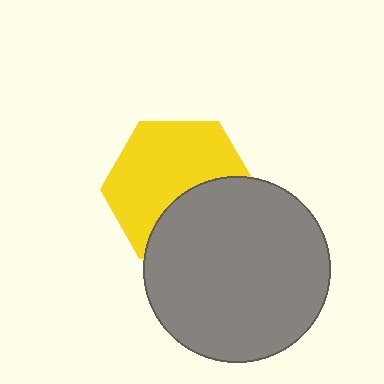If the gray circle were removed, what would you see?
You would see the complete yellow hexagon.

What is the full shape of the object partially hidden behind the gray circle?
The partially hidden object is a yellow hexagon.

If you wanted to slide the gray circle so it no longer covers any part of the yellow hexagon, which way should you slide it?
Slide it down — that is the most direct way to separate the two shapes.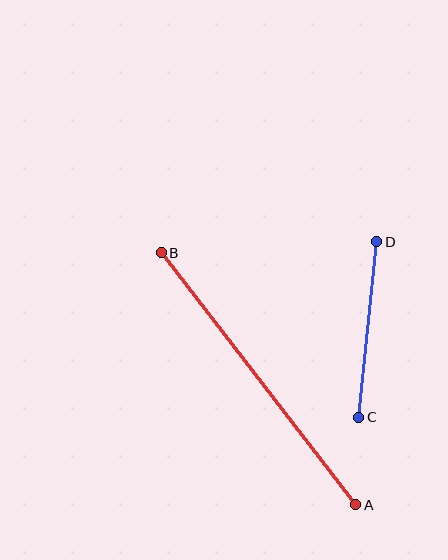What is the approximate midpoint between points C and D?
The midpoint is at approximately (368, 329) pixels.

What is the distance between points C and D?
The distance is approximately 176 pixels.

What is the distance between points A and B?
The distance is approximately 318 pixels.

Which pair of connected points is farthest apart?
Points A and B are farthest apart.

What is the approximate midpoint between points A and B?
The midpoint is at approximately (258, 379) pixels.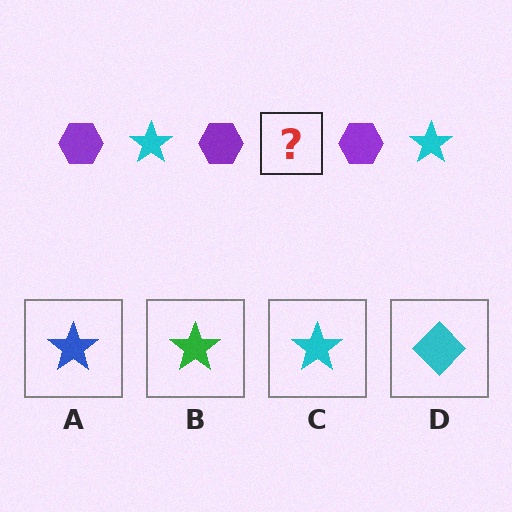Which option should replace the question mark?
Option C.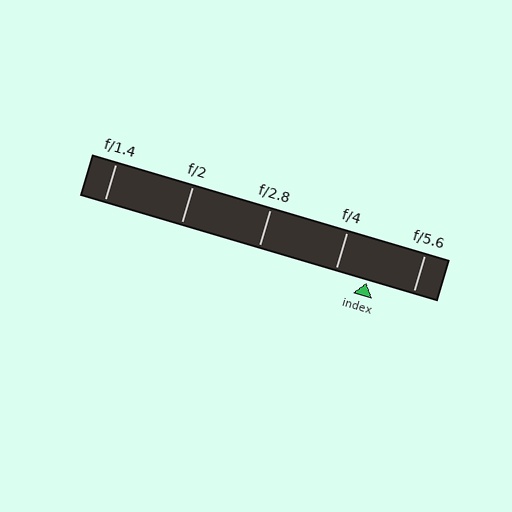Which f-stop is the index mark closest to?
The index mark is closest to f/4.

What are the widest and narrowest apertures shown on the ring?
The widest aperture shown is f/1.4 and the narrowest is f/5.6.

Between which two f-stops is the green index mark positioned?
The index mark is between f/4 and f/5.6.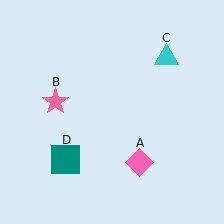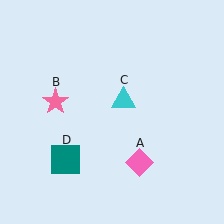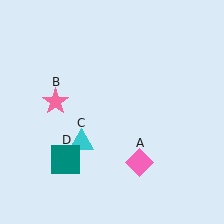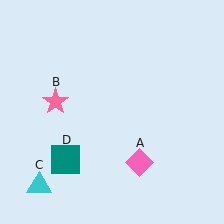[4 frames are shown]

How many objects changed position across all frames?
1 object changed position: cyan triangle (object C).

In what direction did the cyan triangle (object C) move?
The cyan triangle (object C) moved down and to the left.